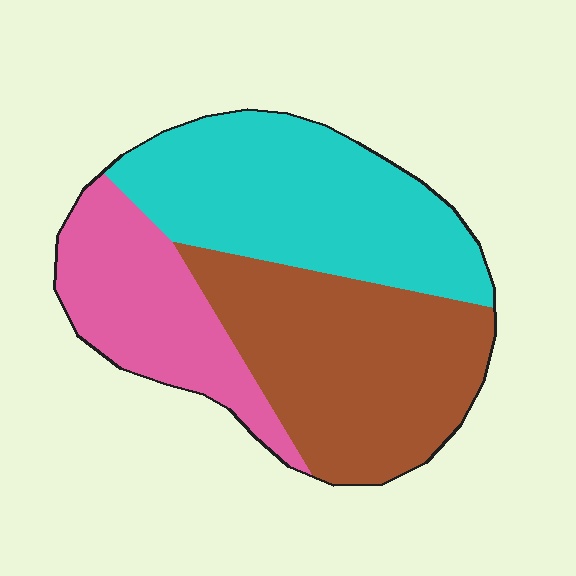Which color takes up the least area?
Pink, at roughly 25%.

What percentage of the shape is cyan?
Cyan takes up about three eighths (3/8) of the shape.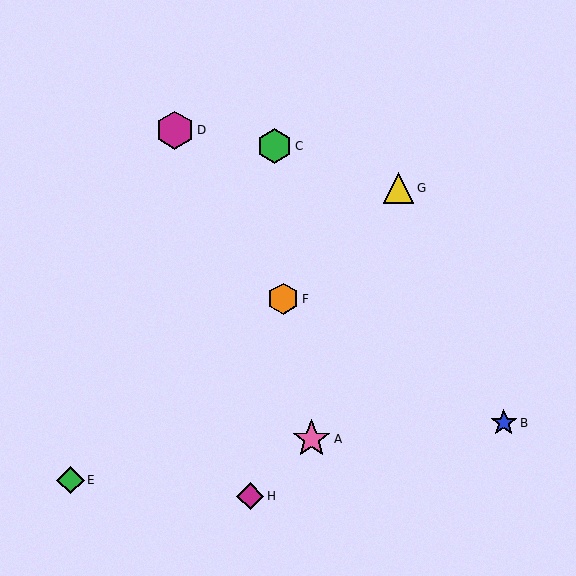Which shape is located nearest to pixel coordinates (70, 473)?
The green diamond (labeled E) at (70, 480) is nearest to that location.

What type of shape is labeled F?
Shape F is an orange hexagon.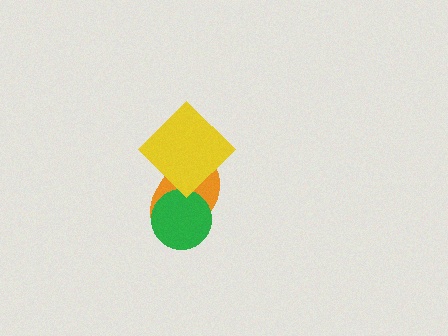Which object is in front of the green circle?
The yellow diamond is in front of the green circle.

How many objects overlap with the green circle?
2 objects overlap with the green circle.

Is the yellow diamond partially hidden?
No, no other shape covers it.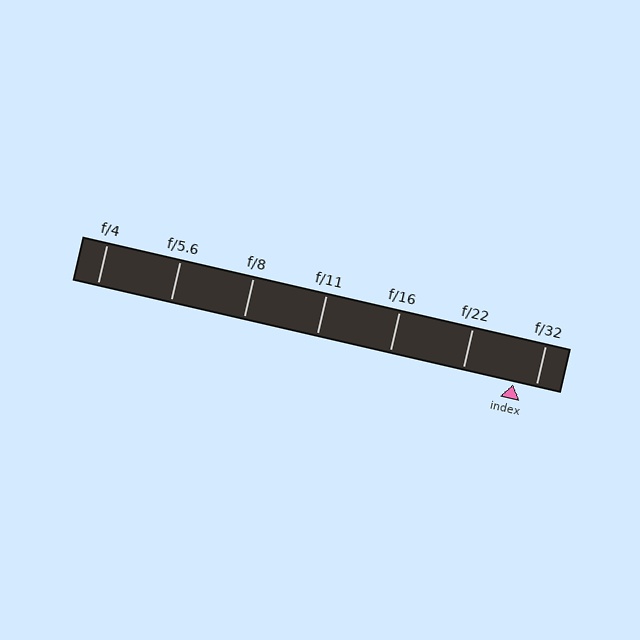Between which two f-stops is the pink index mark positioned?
The index mark is between f/22 and f/32.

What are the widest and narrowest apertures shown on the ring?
The widest aperture shown is f/4 and the narrowest is f/32.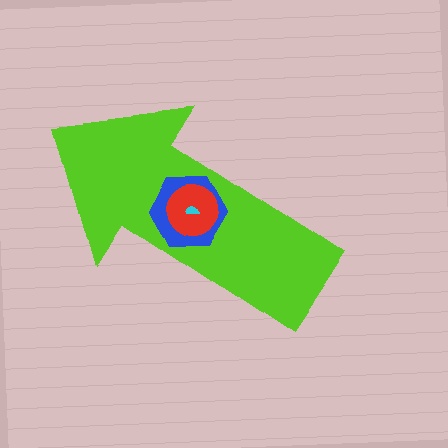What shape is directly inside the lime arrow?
The blue hexagon.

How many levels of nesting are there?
4.